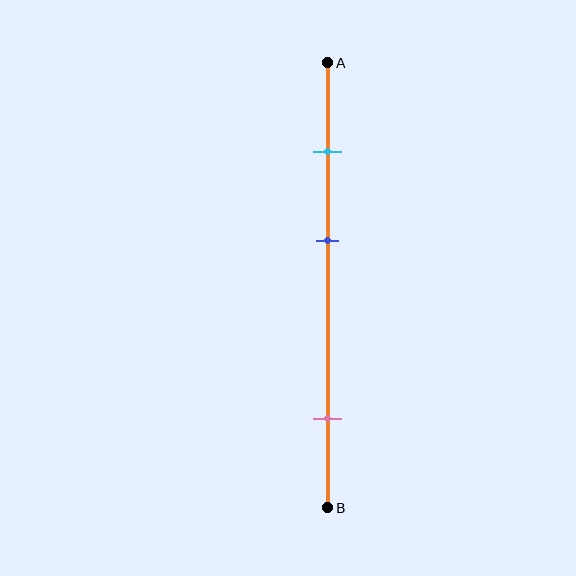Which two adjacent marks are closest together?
The cyan and blue marks are the closest adjacent pair.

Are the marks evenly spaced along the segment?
No, the marks are not evenly spaced.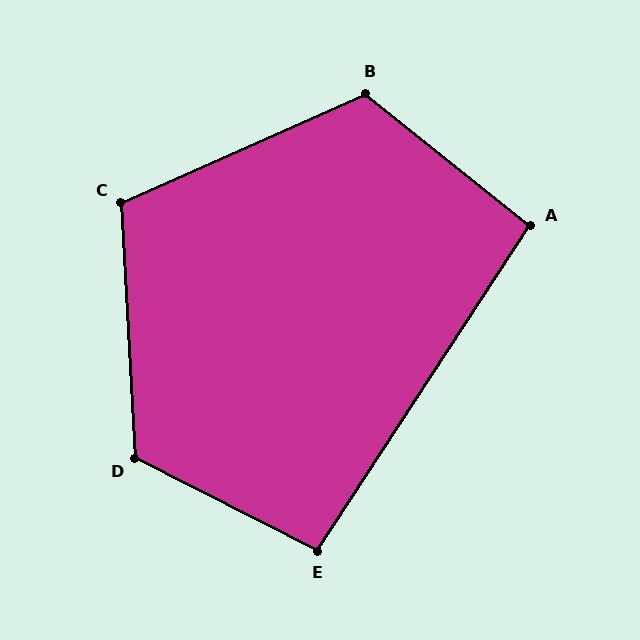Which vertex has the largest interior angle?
D, at approximately 120 degrees.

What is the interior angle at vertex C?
Approximately 111 degrees (obtuse).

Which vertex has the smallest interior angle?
A, at approximately 95 degrees.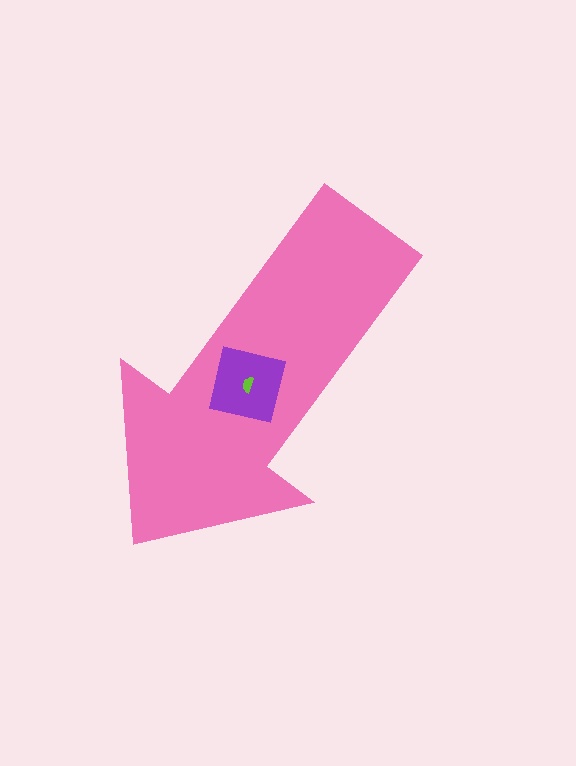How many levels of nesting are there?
3.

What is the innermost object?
The lime semicircle.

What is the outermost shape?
The pink arrow.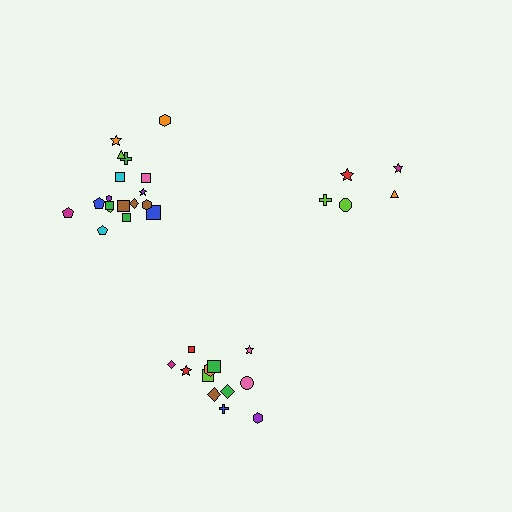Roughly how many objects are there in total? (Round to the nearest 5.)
Roughly 35 objects in total.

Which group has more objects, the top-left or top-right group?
The top-left group.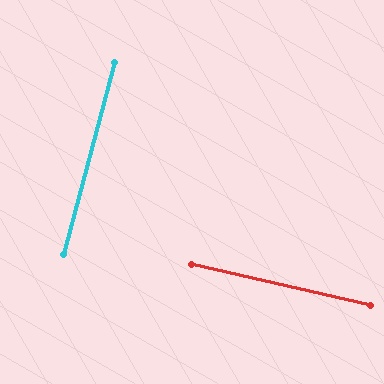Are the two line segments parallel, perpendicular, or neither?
Perpendicular — they meet at approximately 88°.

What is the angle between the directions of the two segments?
Approximately 88 degrees.